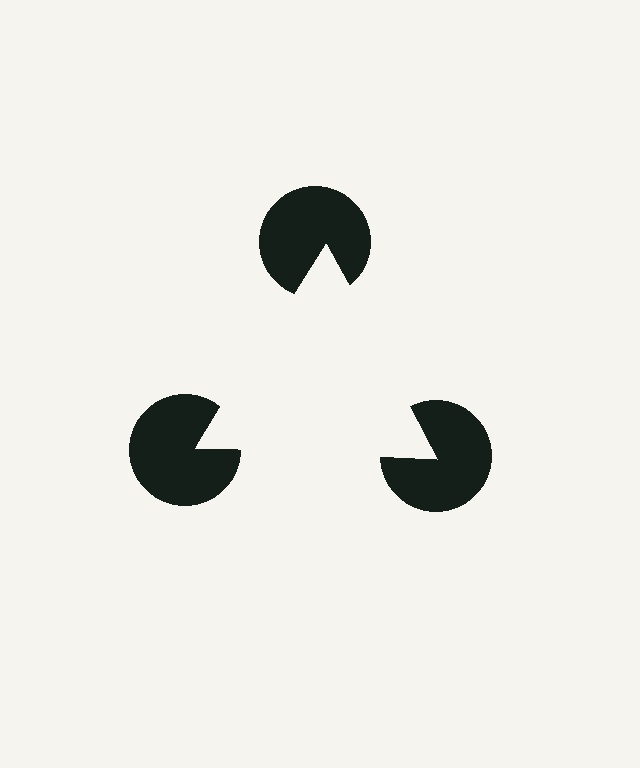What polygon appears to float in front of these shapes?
An illusory triangle — its edges are inferred from the aligned wedge cuts in the pac-man discs, not physically drawn.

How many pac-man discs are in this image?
There are 3 — one at each vertex of the illusory triangle.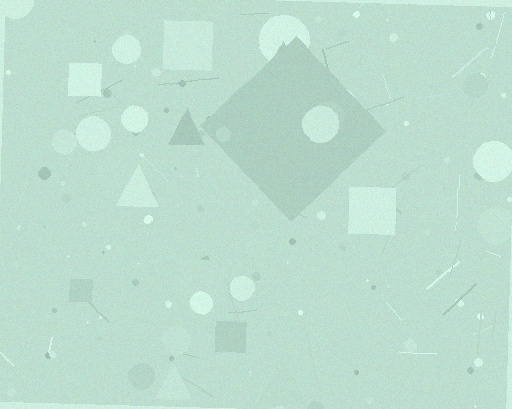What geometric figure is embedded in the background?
A diamond is embedded in the background.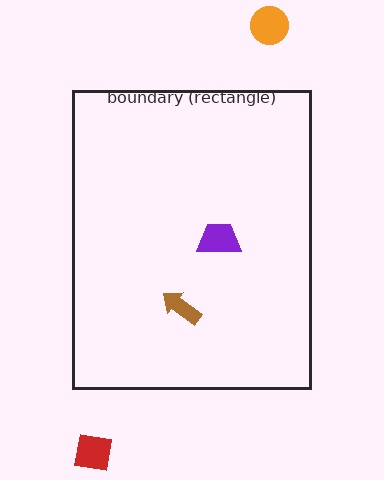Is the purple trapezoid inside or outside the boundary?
Inside.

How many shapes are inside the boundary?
2 inside, 2 outside.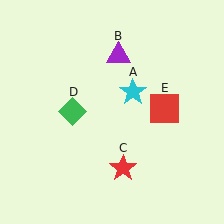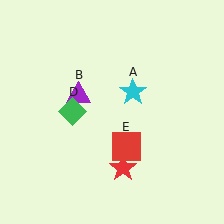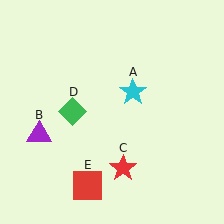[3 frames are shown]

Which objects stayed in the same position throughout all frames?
Cyan star (object A) and red star (object C) and green diamond (object D) remained stationary.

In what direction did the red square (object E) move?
The red square (object E) moved down and to the left.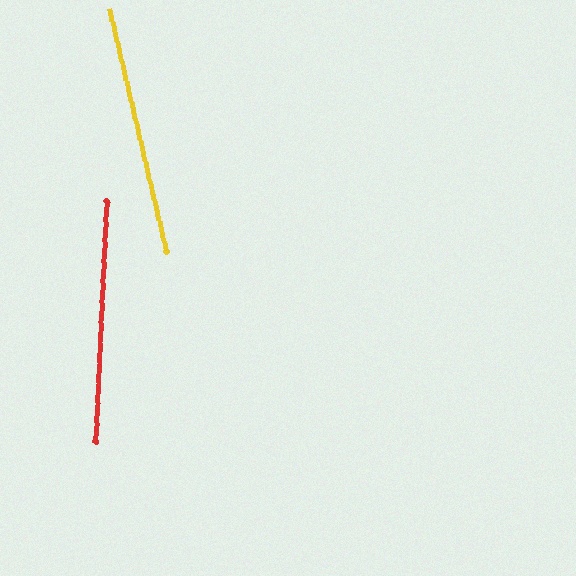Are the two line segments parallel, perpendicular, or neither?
Neither parallel nor perpendicular — they differ by about 16°.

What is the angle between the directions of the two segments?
Approximately 16 degrees.